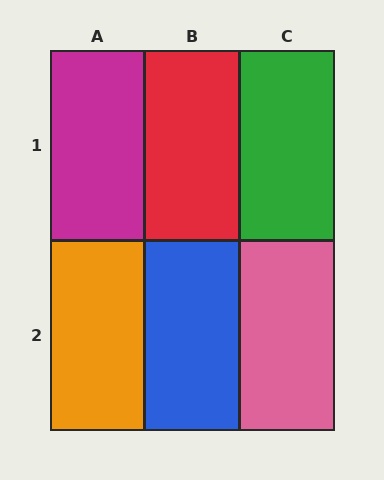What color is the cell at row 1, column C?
Green.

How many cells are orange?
1 cell is orange.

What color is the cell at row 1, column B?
Red.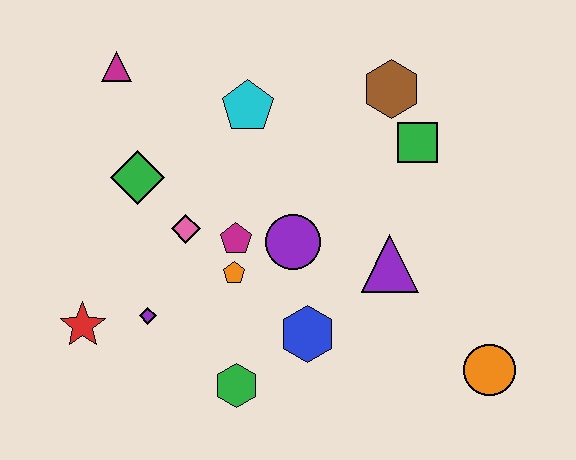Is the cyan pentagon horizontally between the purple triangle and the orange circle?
No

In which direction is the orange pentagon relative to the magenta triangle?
The orange pentagon is below the magenta triangle.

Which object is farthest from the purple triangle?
The magenta triangle is farthest from the purple triangle.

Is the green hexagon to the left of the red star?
No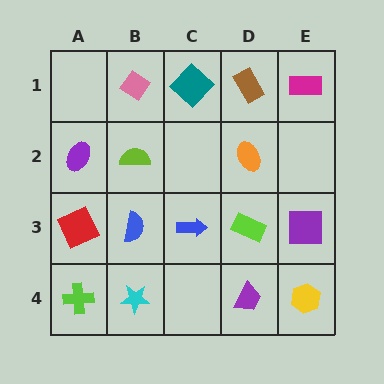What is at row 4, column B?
A cyan star.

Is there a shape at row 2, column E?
No, that cell is empty.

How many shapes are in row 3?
5 shapes.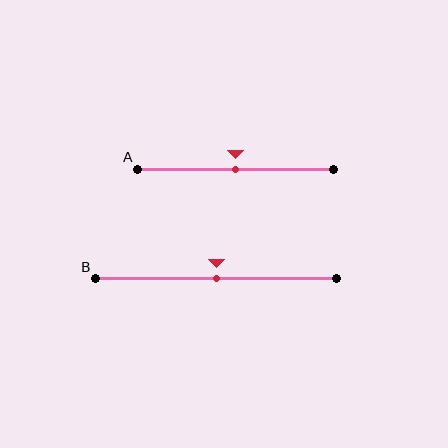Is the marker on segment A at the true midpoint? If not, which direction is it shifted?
Yes, the marker on segment A is at the true midpoint.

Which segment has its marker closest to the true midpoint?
Segment A has its marker closest to the true midpoint.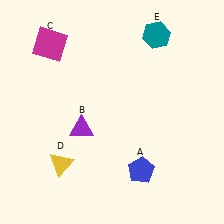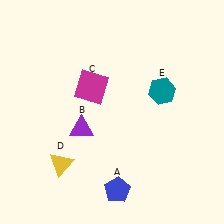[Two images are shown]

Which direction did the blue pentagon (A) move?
The blue pentagon (A) moved left.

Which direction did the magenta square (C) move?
The magenta square (C) moved down.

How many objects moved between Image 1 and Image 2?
3 objects moved between the two images.